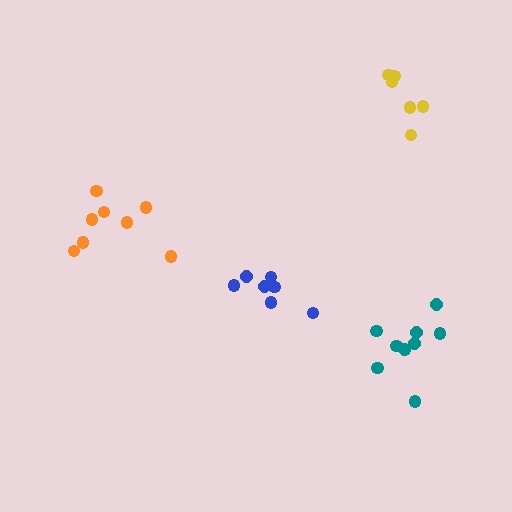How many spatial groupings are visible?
There are 4 spatial groupings.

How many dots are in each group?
Group 1: 7 dots, Group 2: 6 dots, Group 3: 8 dots, Group 4: 10 dots (31 total).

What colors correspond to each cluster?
The clusters are colored: blue, yellow, orange, teal.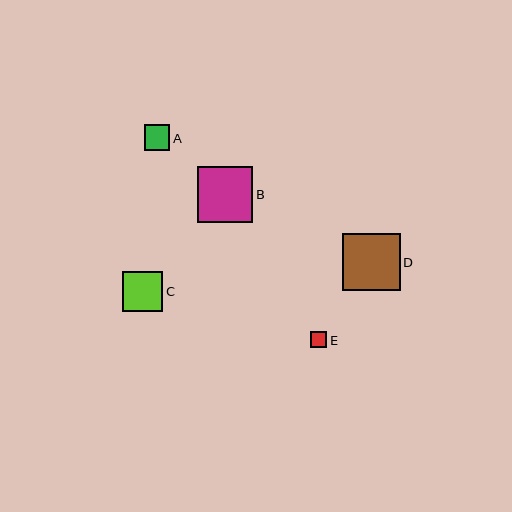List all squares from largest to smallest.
From largest to smallest: D, B, C, A, E.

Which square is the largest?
Square D is the largest with a size of approximately 57 pixels.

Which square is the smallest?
Square E is the smallest with a size of approximately 16 pixels.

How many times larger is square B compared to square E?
Square B is approximately 3.4 times the size of square E.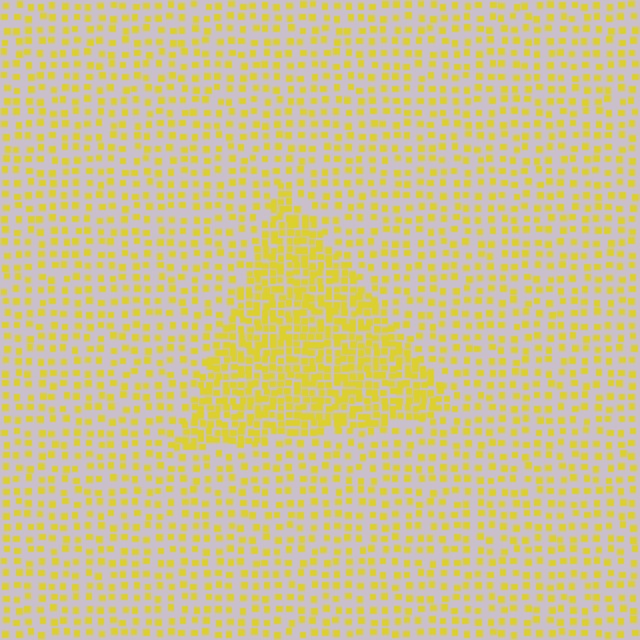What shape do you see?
I see a triangle.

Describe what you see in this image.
The image contains small yellow elements arranged at two different densities. A triangle-shaped region is visible where the elements are more densely packed than the surrounding area.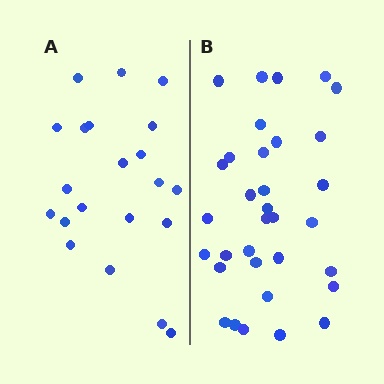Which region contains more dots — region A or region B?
Region B (the right region) has more dots.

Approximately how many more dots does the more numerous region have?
Region B has roughly 12 or so more dots than region A.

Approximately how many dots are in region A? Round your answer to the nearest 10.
About 20 dots. (The exact count is 21, which rounds to 20.)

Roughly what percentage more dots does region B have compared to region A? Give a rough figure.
About 55% more.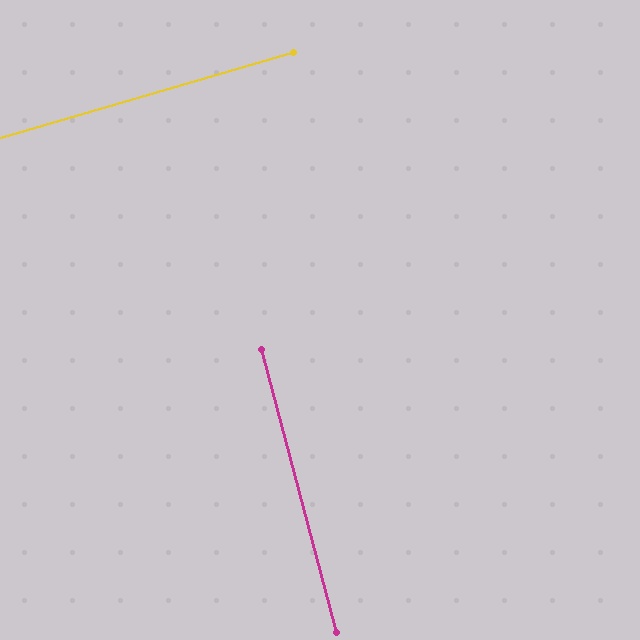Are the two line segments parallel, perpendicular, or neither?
Perpendicular — they meet at approximately 89°.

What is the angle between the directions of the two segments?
Approximately 89 degrees.